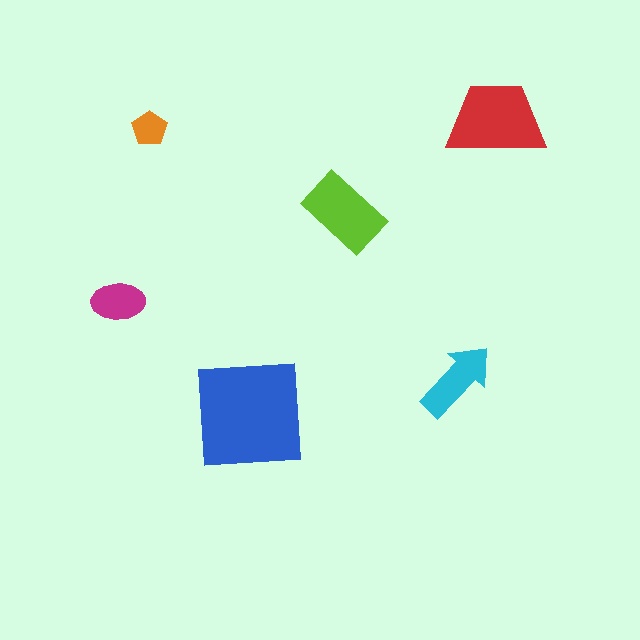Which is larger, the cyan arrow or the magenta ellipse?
The cyan arrow.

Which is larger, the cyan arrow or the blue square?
The blue square.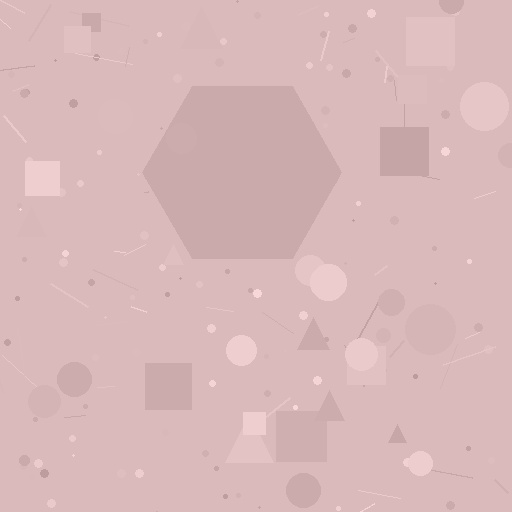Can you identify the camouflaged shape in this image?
The camouflaged shape is a hexagon.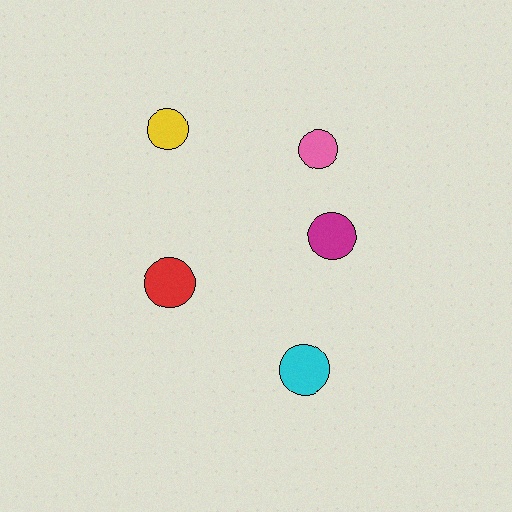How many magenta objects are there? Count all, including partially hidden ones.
There is 1 magenta object.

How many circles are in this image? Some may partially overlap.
There are 5 circles.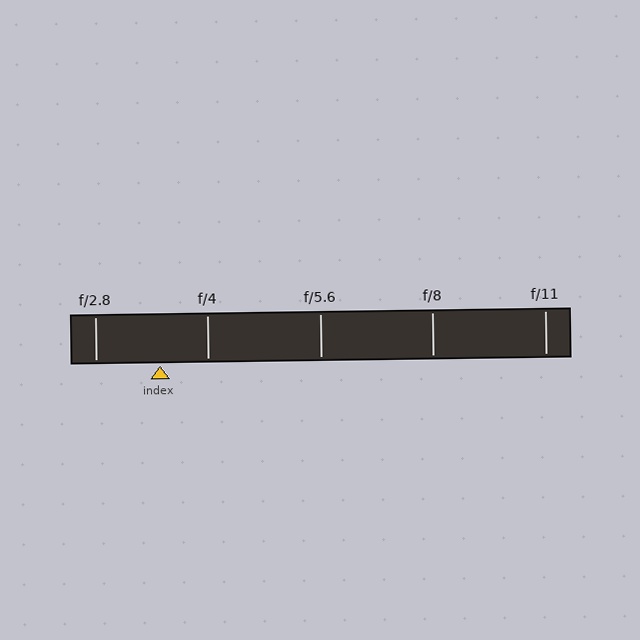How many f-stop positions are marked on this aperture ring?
There are 5 f-stop positions marked.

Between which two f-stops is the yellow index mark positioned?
The index mark is between f/2.8 and f/4.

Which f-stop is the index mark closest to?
The index mark is closest to f/4.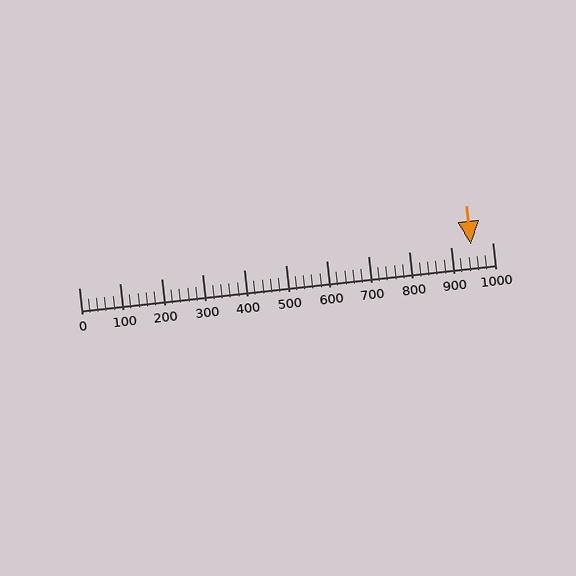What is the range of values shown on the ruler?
The ruler shows values from 0 to 1000.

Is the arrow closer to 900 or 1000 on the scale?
The arrow is closer to 900.